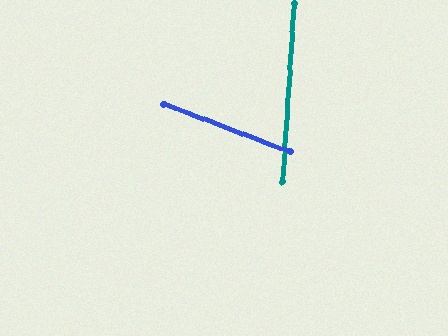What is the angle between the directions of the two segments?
Approximately 73 degrees.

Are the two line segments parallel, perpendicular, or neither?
Neither parallel nor perpendicular — they differ by about 73°.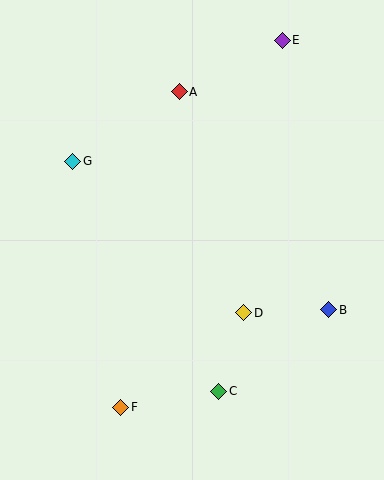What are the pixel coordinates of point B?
Point B is at (329, 310).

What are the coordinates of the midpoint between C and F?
The midpoint between C and F is at (170, 399).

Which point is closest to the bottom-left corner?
Point F is closest to the bottom-left corner.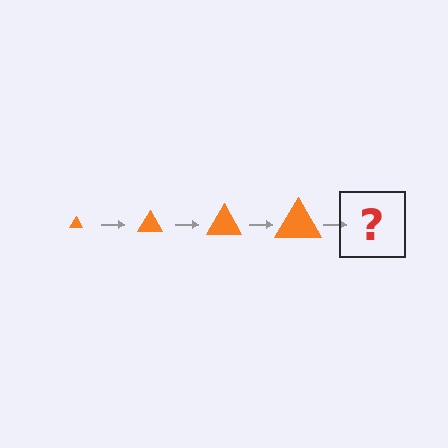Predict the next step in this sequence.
The next step is an orange triangle, larger than the previous one.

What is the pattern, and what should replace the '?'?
The pattern is that the triangle gets progressively larger each step. The '?' should be an orange triangle, larger than the previous one.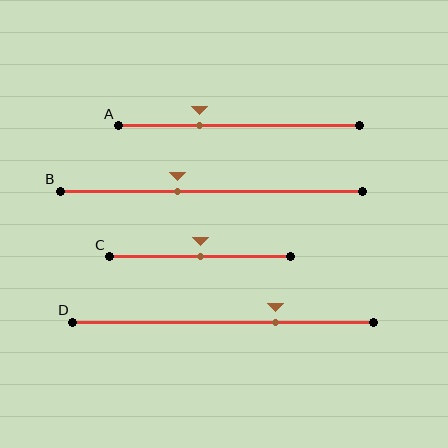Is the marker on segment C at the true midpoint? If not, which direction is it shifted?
Yes, the marker on segment C is at the true midpoint.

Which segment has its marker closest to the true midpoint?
Segment C has its marker closest to the true midpoint.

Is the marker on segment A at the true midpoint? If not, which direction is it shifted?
No, the marker on segment A is shifted to the left by about 16% of the segment length.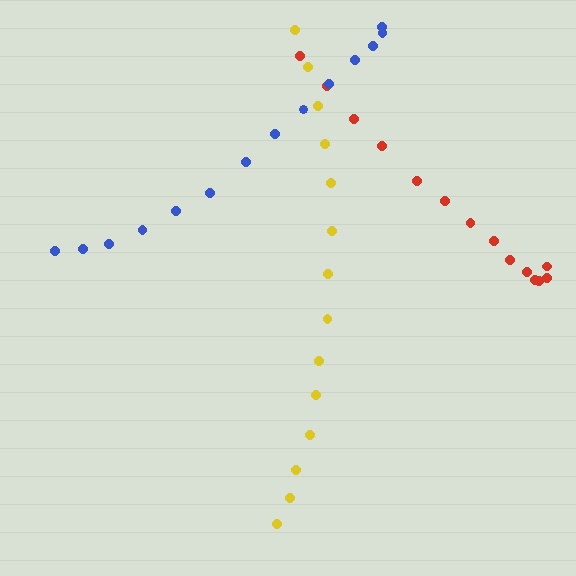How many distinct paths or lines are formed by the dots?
There are 3 distinct paths.